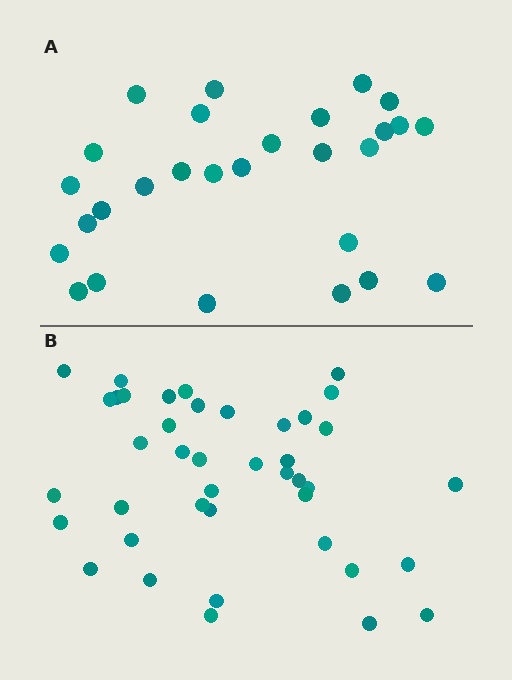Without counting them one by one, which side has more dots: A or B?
Region B (the bottom region) has more dots.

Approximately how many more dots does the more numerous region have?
Region B has approximately 15 more dots than region A.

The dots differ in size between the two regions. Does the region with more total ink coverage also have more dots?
No. Region A has more total ink coverage because its dots are larger, but region B actually contains more individual dots. Total area can be misleading — the number of items is what matters here.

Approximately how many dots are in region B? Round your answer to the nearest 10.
About 40 dots. (The exact count is 41, which rounds to 40.)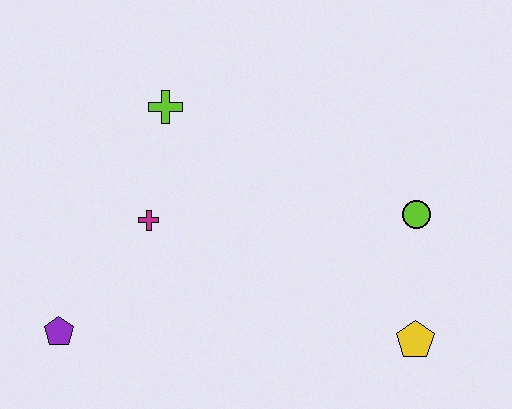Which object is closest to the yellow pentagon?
The lime circle is closest to the yellow pentagon.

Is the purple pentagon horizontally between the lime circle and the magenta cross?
No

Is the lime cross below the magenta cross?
No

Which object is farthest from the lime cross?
The yellow pentagon is farthest from the lime cross.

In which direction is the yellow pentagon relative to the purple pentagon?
The yellow pentagon is to the right of the purple pentagon.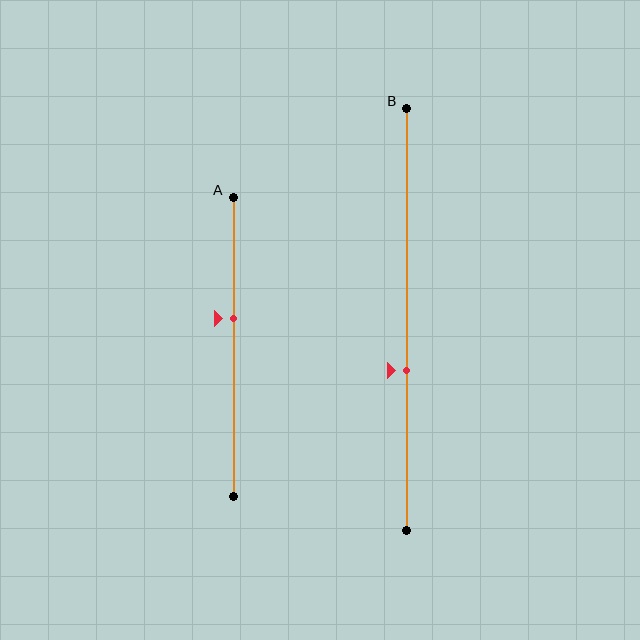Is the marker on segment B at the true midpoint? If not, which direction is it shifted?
No, the marker on segment B is shifted downward by about 12% of the segment length.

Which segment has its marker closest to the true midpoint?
Segment A has its marker closest to the true midpoint.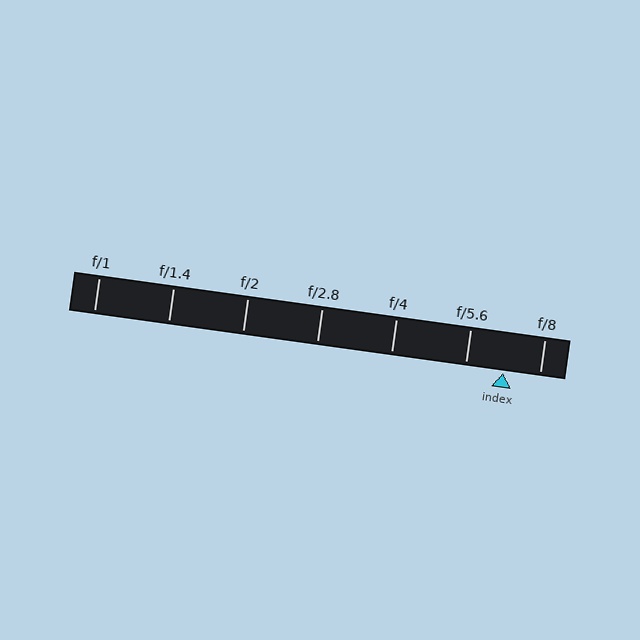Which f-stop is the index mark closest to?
The index mark is closest to f/8.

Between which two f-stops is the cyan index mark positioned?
The index mark is between f/5.6 and f/8.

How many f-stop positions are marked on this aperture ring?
There are 7 f-stop positions marked.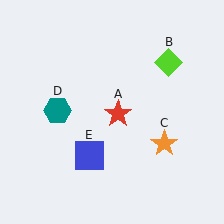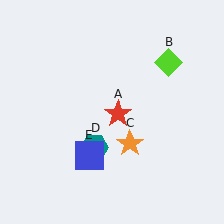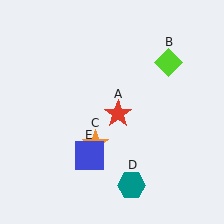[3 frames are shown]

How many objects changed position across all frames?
2 objects changed position: orange star (object C), teal hexagon (object D).